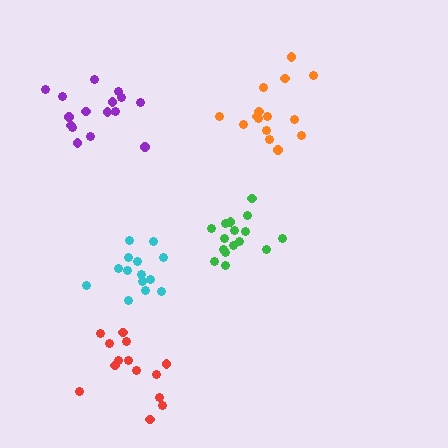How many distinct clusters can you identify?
There are 5 distinct clusters.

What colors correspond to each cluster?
The clusters are colored: green, red, orange, purple, cyan.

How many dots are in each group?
Group 1: 16 dots, Group 2: 14 dots, Group 3: 15 dots, Group 4: 16 dots, Group 5: 14 dots (75 total).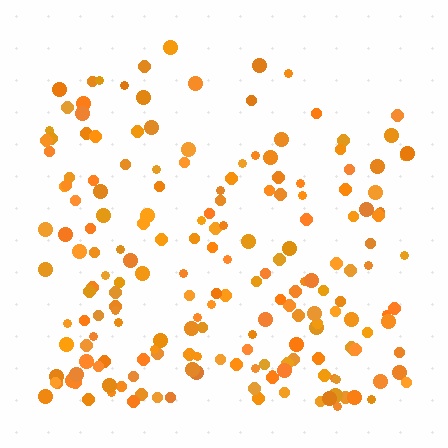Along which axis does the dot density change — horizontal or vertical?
Vertical.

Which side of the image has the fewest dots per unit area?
The top.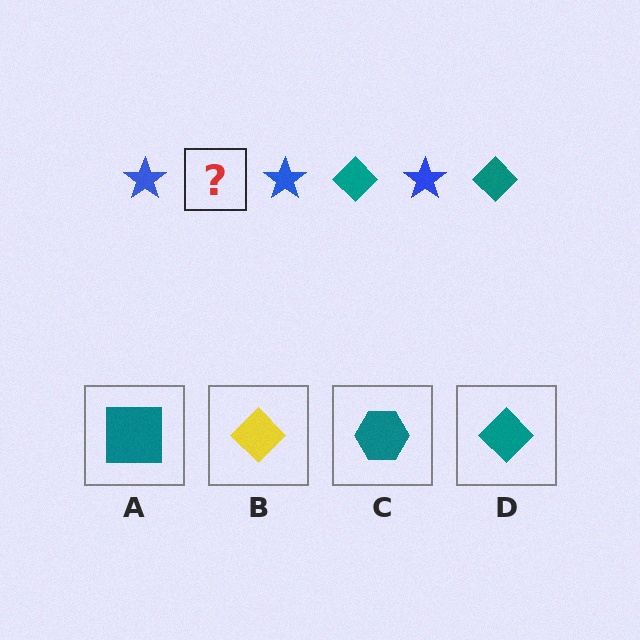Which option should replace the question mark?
Option D.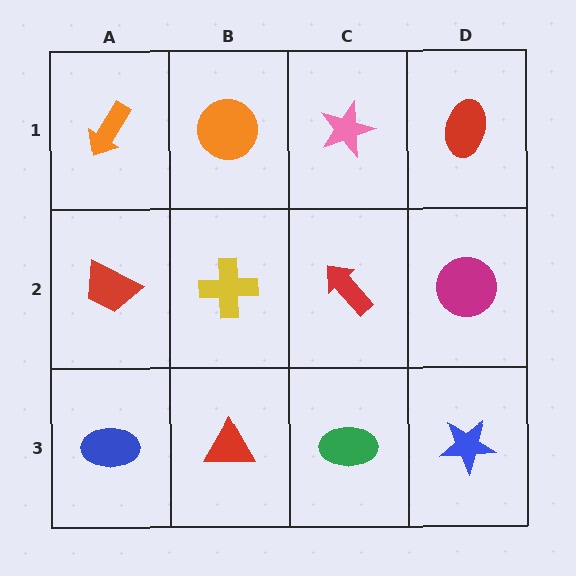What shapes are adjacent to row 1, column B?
A yellow cross (row 2, column B), an orange arrow (row 1, column A), a pink star (row 1, column C).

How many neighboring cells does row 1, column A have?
2.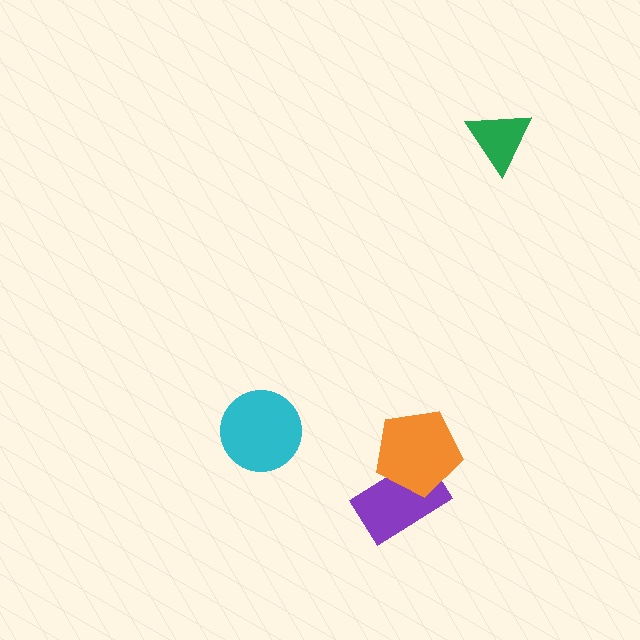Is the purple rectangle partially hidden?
Yes, it is partially covered by another shape.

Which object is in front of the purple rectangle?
The orange pentagon is in front of the purple rectangle.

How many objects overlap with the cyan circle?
0 objects overlap with the cyan circle.